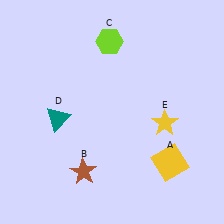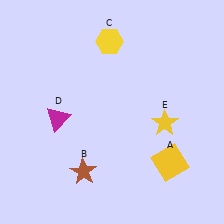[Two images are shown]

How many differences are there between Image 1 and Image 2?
There are 2 differences between the two images.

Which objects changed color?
C changed from lime to yellow. D changed from teal to magenta.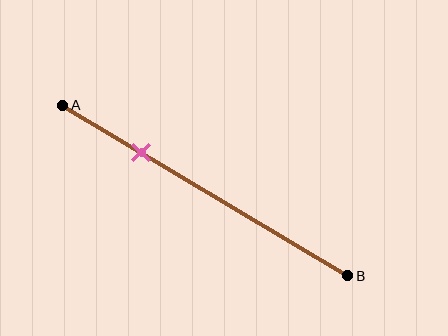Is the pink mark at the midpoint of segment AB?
No, the mark is at about 30% from A, not at the 50% midpoint.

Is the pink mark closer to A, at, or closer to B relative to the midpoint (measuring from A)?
The pink mark is closer to point A than the midpoint of segment AB.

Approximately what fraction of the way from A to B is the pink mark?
The pink mark is approximately 30% of the way from A to B.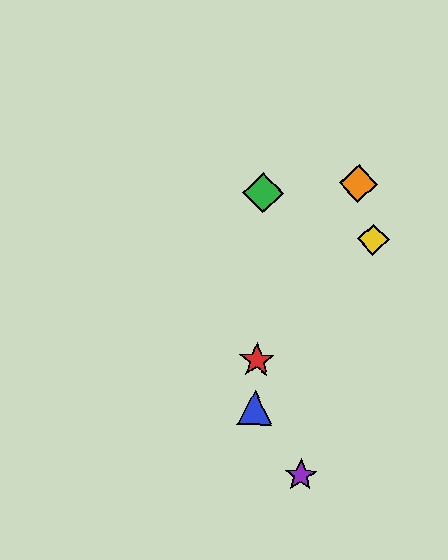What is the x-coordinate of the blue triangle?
The blue triangle is at x≈255.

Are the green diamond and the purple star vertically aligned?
No, the green diamond is at x≈263 and the purple star is at x≈301.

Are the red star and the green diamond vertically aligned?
Yes, both are at x≈257.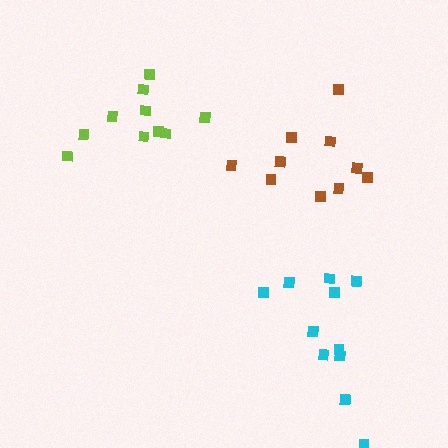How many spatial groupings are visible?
There are 3 spatial groupings.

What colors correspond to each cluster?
The clusters are colored: cyan, lime, brown.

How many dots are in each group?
Group 1: 11 dots, Group 2: 10 dots, Group 3: 10 dots (31 total).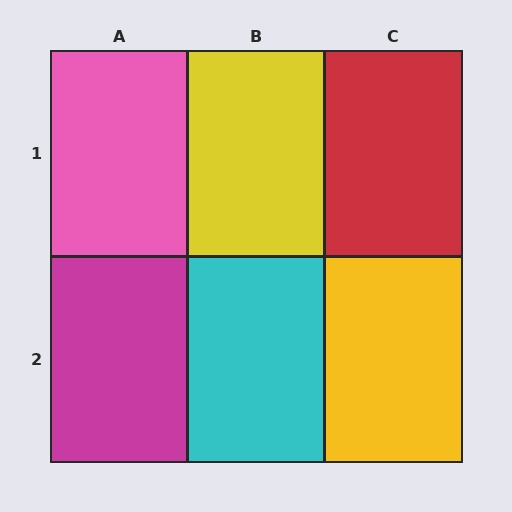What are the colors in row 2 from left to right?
Magenta, cyan, yellow.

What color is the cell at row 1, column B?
Yellow.